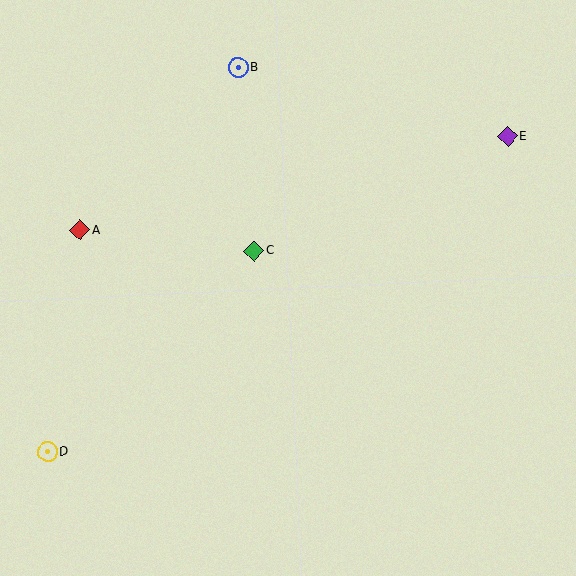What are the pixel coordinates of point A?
Point A is at (80, 230).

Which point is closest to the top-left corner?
Point A is closest to the top-left corner.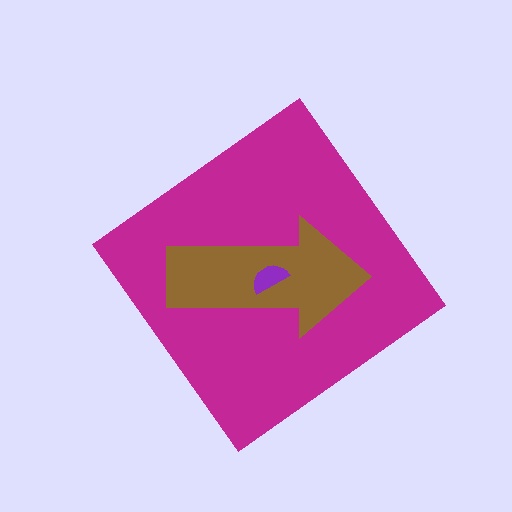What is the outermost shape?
The magenta diamond.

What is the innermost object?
The purple semicircle.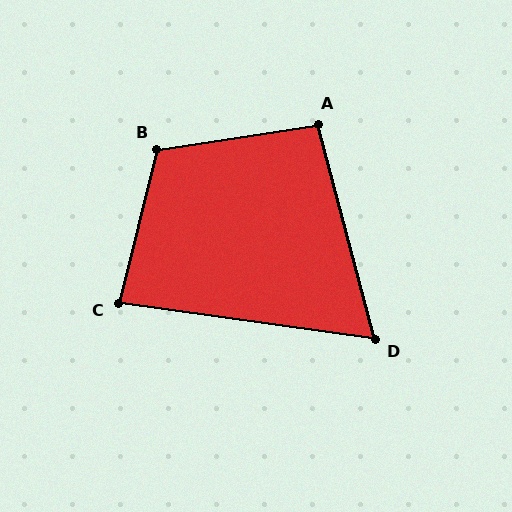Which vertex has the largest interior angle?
B, at approximately 113 degrees.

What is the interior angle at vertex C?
Approximately 84 degrees (acute).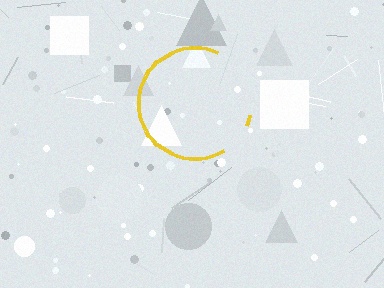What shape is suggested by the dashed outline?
The dashed outline suggests a circle.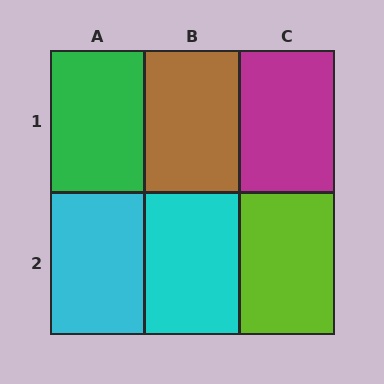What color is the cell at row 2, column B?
Cyan.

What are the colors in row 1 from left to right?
Green, brown, magenta.